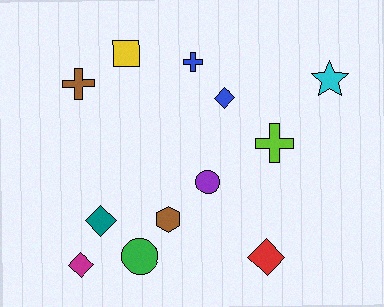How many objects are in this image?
There are 12 objects.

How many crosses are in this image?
There are 3 crosses.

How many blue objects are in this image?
There are 2 blue objects.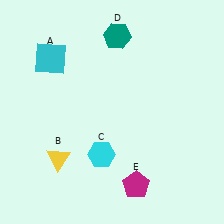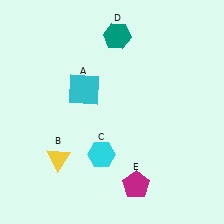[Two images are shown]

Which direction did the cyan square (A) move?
The cyan square (A) moved right.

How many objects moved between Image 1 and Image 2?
1 object moved between the two images.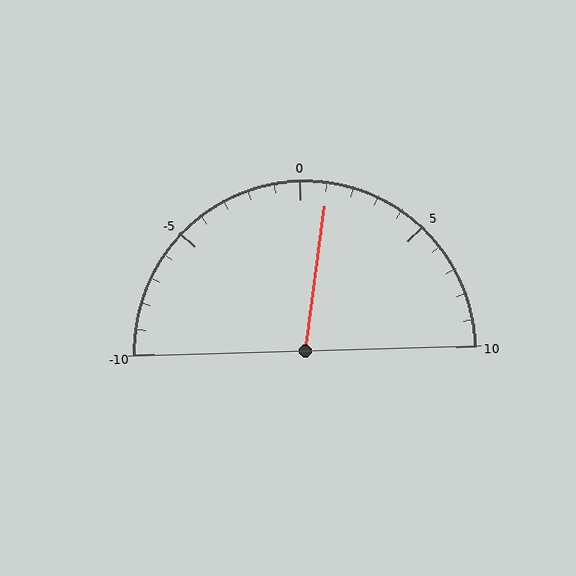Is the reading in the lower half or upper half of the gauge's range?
The reading is in the upper half of the range (-10 to 10).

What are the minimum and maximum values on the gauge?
The gauge ranges from -10 to 10.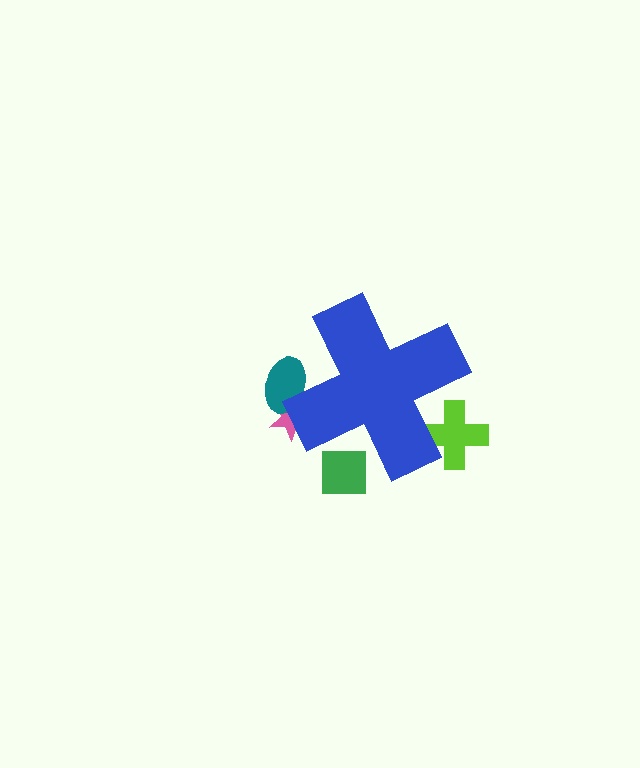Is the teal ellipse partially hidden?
Yes, the teal ellipse is partially hidden behind the blue cross.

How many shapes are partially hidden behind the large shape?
4 shapes are partially hidden.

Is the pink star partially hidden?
Yes, the pink star is partially hidden behind the blue cross.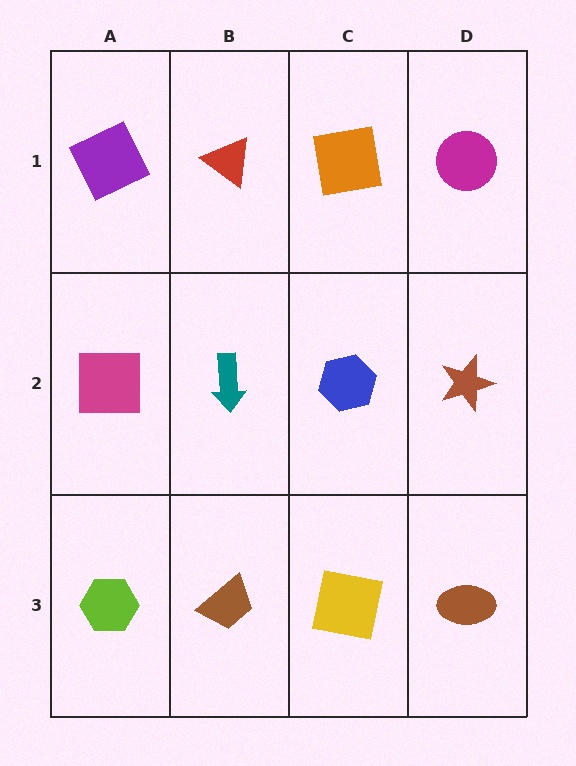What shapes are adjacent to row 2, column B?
A red triangle (row 1, column B), a brown trapezoid (row 3, column B), a magenta square (row 2, column A), a blue hexagon (row 2, column C).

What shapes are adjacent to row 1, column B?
A teal arrow (row 2, column B), a purple square (row 1, column A), an orange square (row 1, column C).